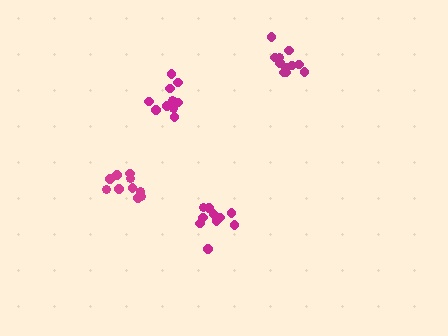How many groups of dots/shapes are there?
There are 4 groups.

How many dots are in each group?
Group 1: 11 dots, Group 2: 10 dots, Group 3: 10 dots, Group 4: 10 dots (41 total).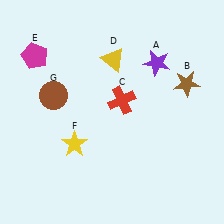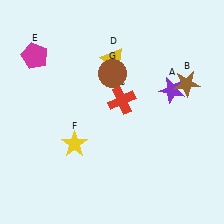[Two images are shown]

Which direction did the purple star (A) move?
The purple star (A) moved down.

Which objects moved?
The objects that moved are: the purple star (A), the brown circle (G).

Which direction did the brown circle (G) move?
The brown circle (G) moved right.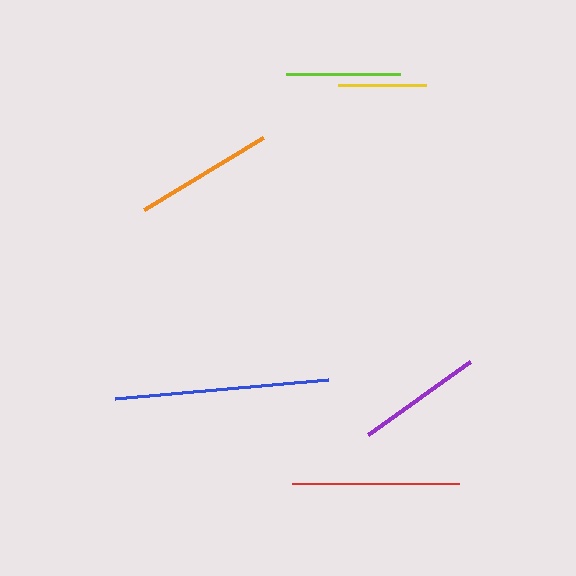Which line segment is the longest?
The blue line is the longest at approximately 214 pixels.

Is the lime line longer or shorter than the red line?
The red line is longer than the lime line.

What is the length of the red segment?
The red segment is approximately 166 pixels long.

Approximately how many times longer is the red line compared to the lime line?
The red line is approximately 1.5 times the length of the lime line.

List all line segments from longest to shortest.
From longest to shortest: blue, red, orange, purple, lime, yellow.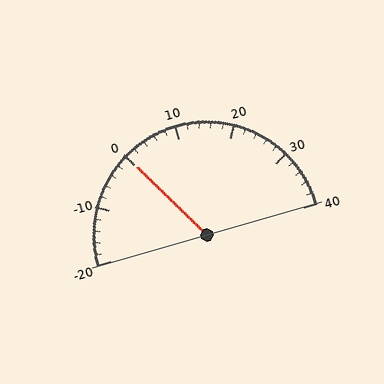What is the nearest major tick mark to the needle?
The nearest major tick mark is 0.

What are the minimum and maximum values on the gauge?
The gauge ranges from -20 to 40.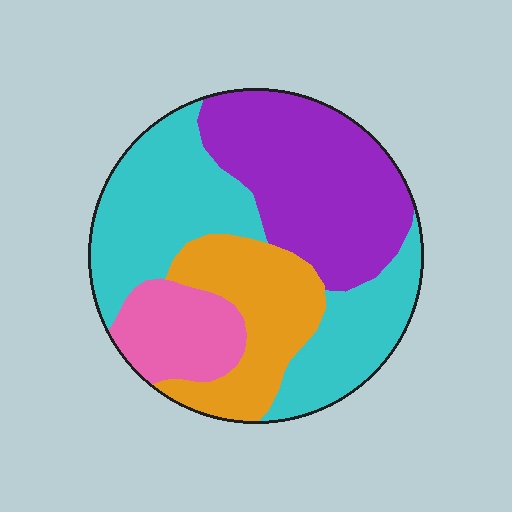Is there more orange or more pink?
Orange.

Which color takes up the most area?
Cyan, at roughly 35%.